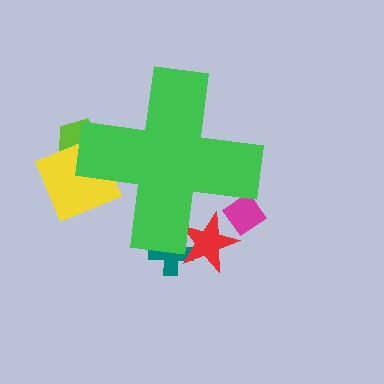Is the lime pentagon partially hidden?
Yes, the lime pentagon is partially hidden behind the green cross.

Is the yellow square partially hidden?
Yes, the yellow square is partially hidden behind the green cross.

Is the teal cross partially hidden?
Yes, the teal cross is partially hidden behind the green cross.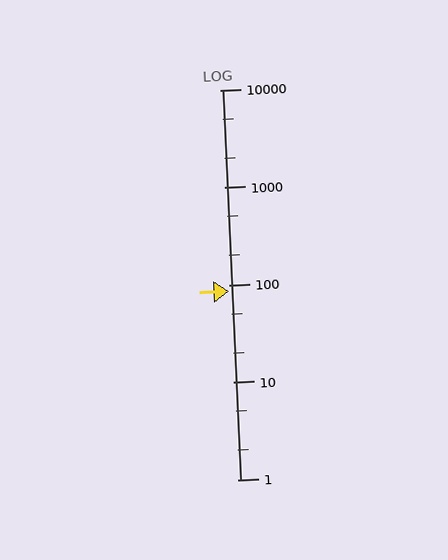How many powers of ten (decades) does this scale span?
The scale spans 4 decades, from 1 to 10000.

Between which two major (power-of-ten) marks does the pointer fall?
The pointer is between 10 and 100.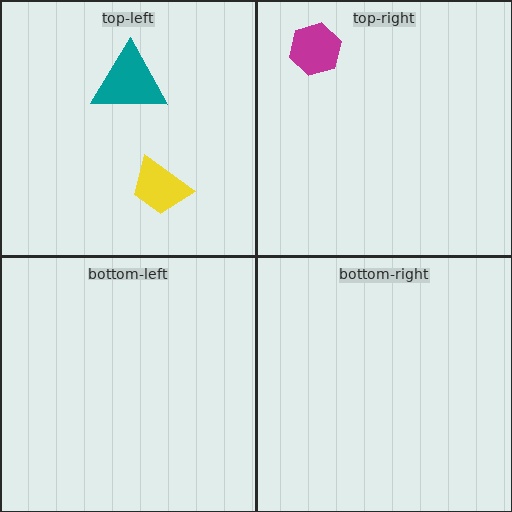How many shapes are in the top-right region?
1.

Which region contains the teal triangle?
The top-left region.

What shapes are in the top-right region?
The magenta hexagon.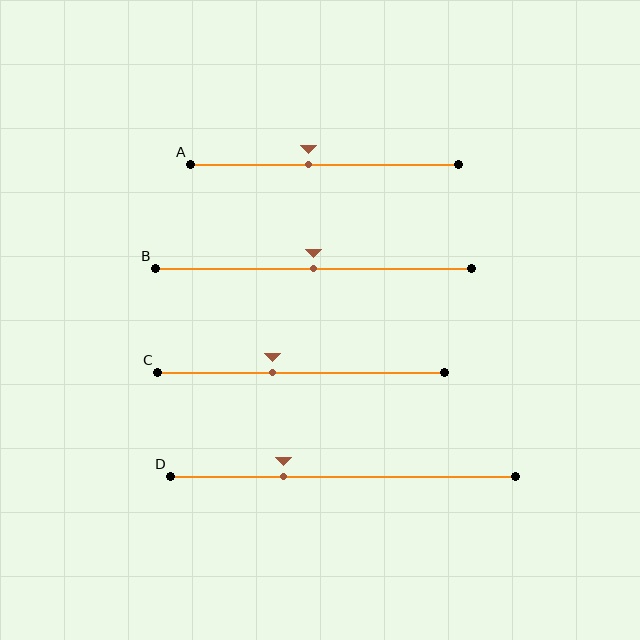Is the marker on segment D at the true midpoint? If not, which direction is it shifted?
No, the marker on segment D is shifted to the left by about 17% of the segment length.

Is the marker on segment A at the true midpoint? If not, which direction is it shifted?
No, the marker on segment A is shifted to the left by about 6% of the segment length.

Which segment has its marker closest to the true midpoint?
Segment B has its marker closest to the true midpoint.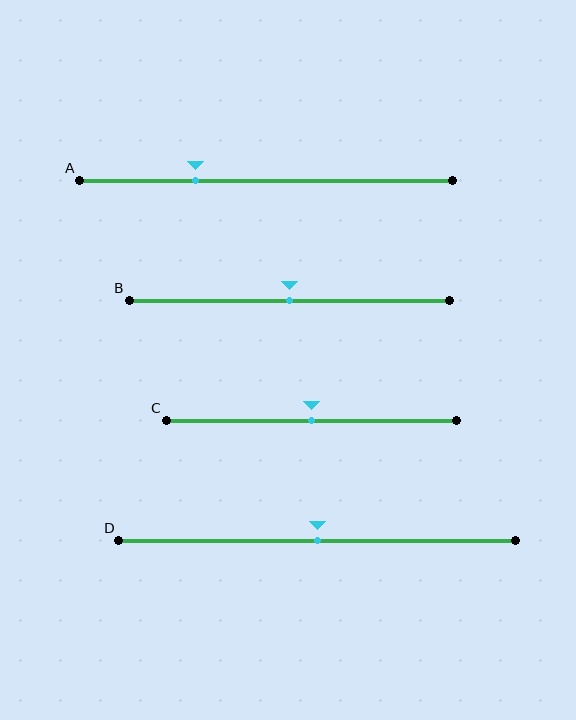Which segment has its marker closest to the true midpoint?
Segment B has its marker closest to the true midpoint.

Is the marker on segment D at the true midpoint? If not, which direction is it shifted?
Yes, the marker on segment D is at the true midpoint.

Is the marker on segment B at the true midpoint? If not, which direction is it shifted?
Yes, the marker on segment B is at the true midpoint.